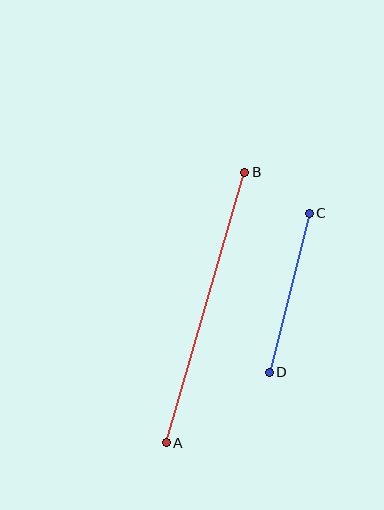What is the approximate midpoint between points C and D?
The midpoint is at approximately (289, 293) pixels.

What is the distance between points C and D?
The distance is approximately 164 pixels.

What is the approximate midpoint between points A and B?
The midpoint is at approximately (205, 308) pixels.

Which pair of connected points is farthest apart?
Points A and B are farthest apart.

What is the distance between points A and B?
The distance is approximately 282 pixels.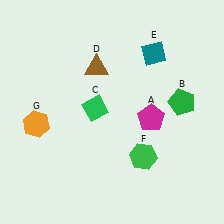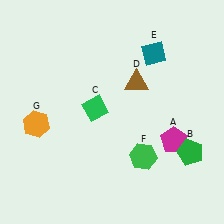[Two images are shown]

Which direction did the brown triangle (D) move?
The brown triangle (D) moved right.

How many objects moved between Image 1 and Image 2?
3 objects moved between the two images.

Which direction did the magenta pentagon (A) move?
The magenta pentagon (A) moved right.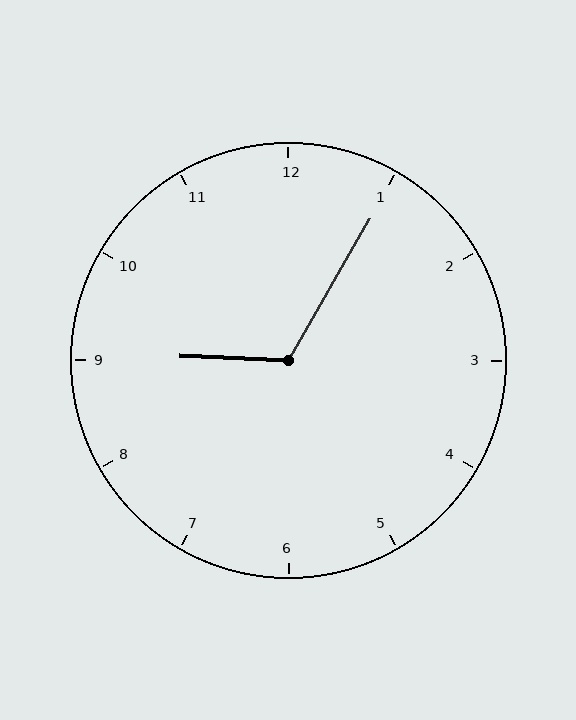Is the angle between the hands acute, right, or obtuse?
It is obtuse.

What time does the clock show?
9:05.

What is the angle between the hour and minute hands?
Approximately 118 degrees.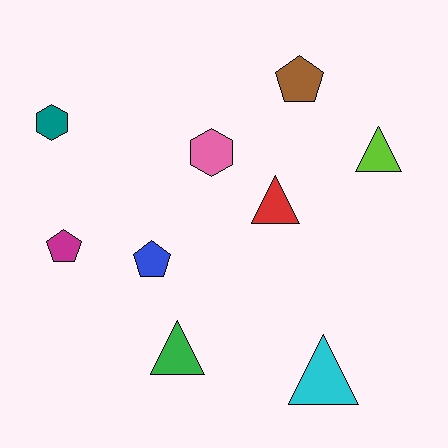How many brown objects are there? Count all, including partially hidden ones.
There is 1 brown object.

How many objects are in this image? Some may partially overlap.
There are 9 objects.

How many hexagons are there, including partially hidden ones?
There are 2 hexagons.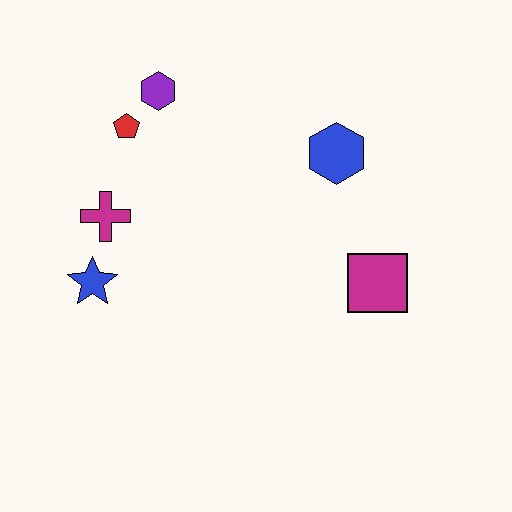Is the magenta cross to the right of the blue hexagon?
No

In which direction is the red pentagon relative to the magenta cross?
The red pentagon is above the magenta cross.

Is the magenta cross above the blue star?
Yes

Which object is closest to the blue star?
The magenta cross is closest to the blue star.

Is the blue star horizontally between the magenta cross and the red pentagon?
No